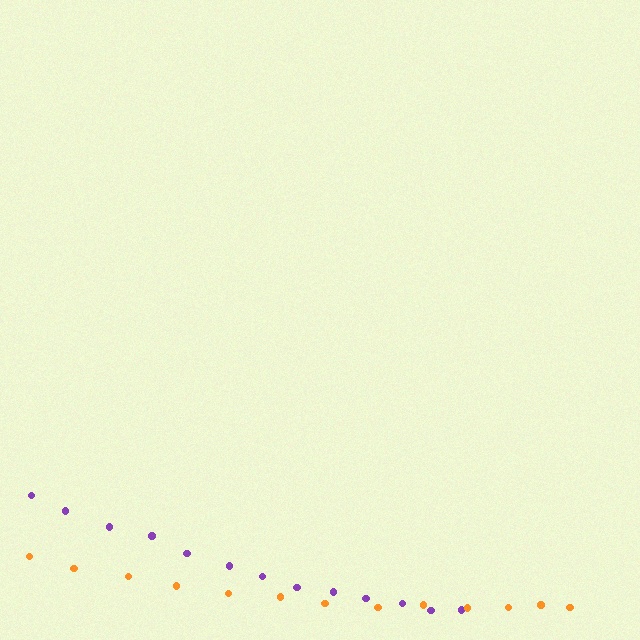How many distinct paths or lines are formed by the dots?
There are 2 distinct paths.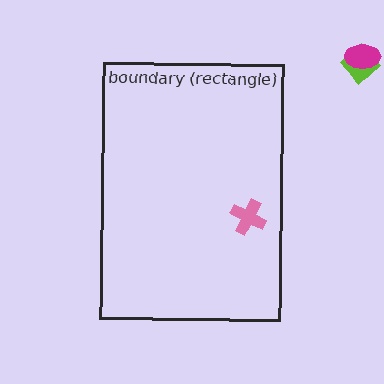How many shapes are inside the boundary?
1 inside, 2 outside.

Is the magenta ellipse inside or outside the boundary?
Outside.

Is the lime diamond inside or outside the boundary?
Outside.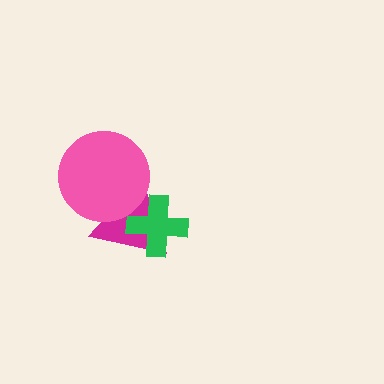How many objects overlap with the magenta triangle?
2 objects overlap with the magenta triangle.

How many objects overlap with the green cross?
1 object overlaps with the green cross.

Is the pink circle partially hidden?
No, no other shape covers it.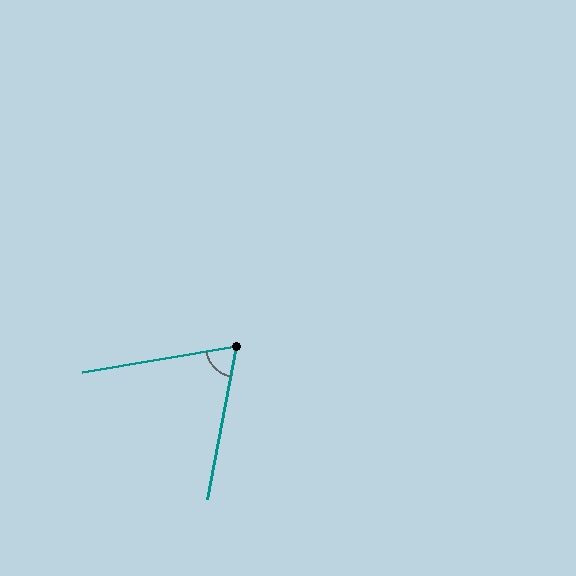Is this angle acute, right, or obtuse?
It is acute.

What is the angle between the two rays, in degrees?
Approximately 70 degrees.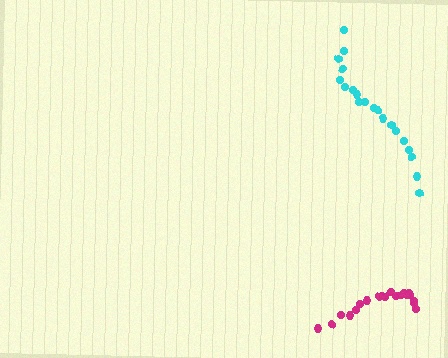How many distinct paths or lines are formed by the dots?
There are 2 distinct paths.